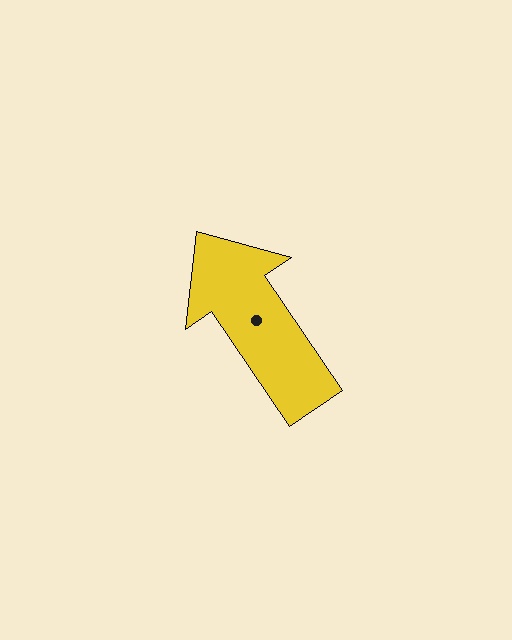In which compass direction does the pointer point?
Northwest.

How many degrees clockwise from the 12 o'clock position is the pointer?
Approximately 326 degrees.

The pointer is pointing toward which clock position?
Roughly 11 o'clock.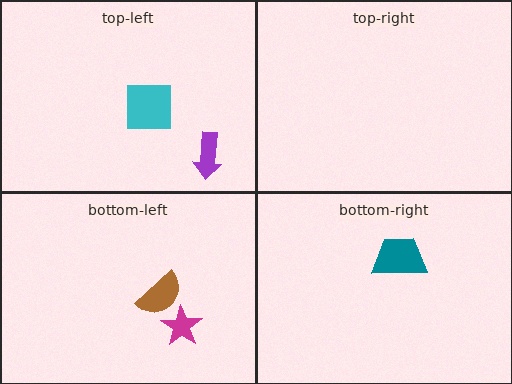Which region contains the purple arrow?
The top-left region.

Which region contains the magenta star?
The bottom-left region.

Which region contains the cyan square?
The top-left region.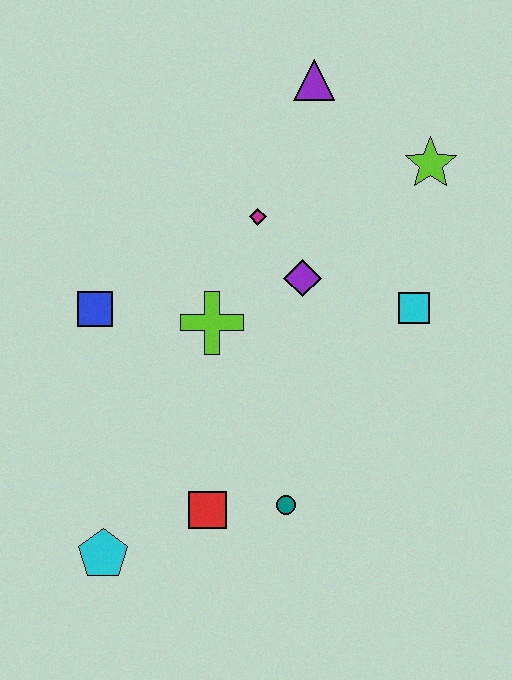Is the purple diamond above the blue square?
Yes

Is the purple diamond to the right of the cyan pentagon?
Yes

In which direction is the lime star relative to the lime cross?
The lime star is to the right of the lime cross.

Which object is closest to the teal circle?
The red square is closest to the teal circle.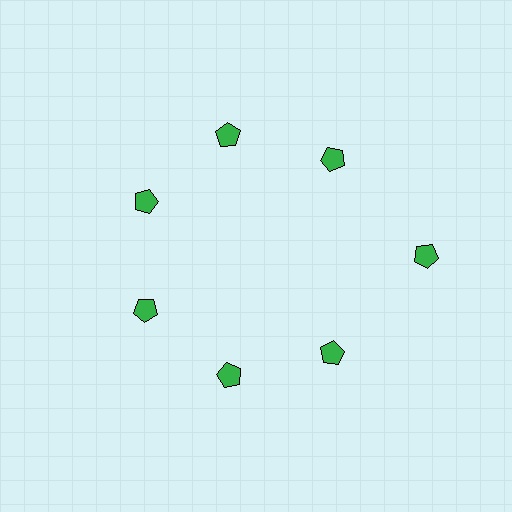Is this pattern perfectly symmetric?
No. The 7 green pentagons are arranged in a ring, but one element near the 3 o'clock position is pushed outward from the center, breaking the 7-fold rotational symmetry.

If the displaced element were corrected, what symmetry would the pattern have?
It would have 7-fold rotational symmetry — the pattern would map onto itself every 51 degrees.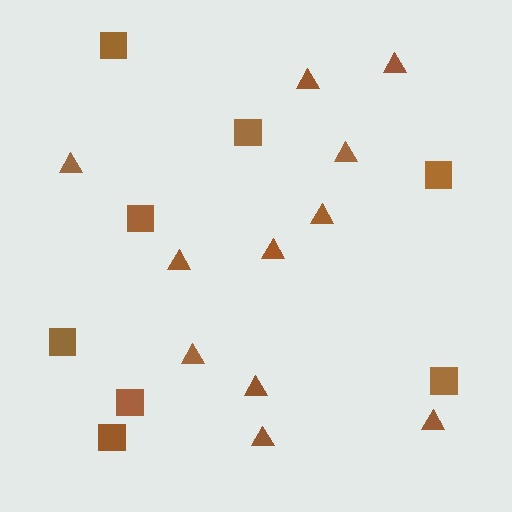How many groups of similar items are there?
There are 2 groups: one group of squares (8) and one group of triangles (11).